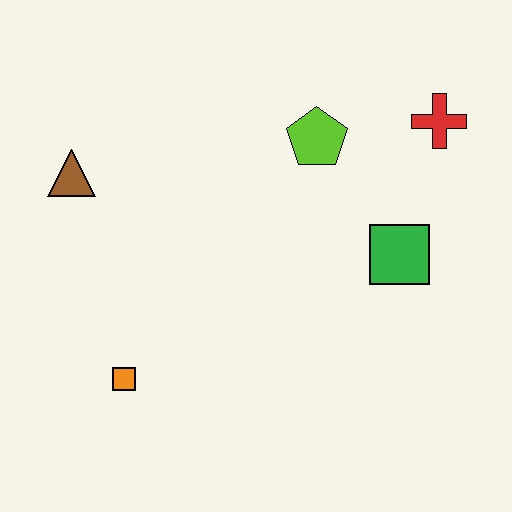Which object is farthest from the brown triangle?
The red cross is farthest from the brown triangle.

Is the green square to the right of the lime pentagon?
Yes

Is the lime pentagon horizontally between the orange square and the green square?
Yes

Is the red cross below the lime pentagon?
No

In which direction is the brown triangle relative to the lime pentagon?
The brown triangle is to the left of the lime pentagon.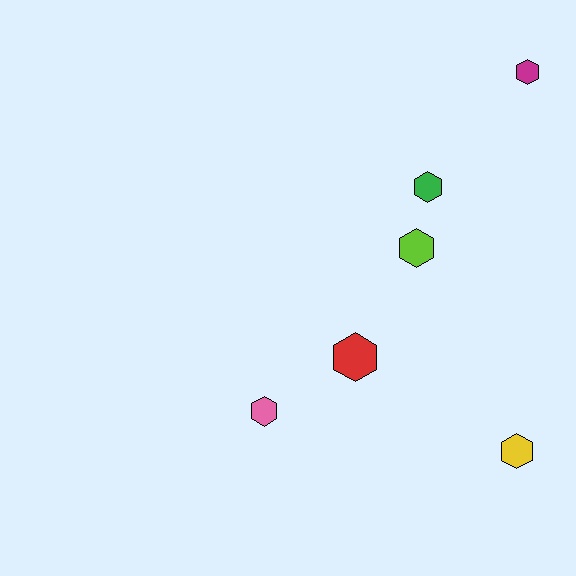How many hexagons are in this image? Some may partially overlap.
There are 6 hexagons.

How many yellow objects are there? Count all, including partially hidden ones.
There is 1 yellow object.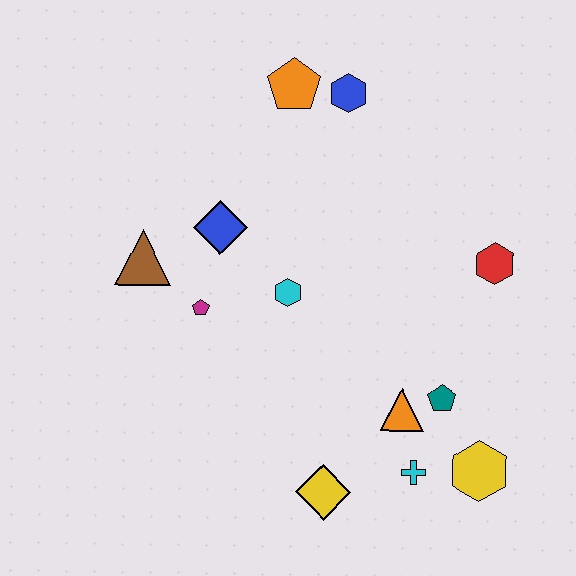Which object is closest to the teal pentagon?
The orange triangle is closest to the teal pentagon.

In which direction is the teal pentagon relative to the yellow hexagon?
The teal pentagon is above the yellow hexagon.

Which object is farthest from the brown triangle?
The yellow hexagon is farthest from the brown triangle.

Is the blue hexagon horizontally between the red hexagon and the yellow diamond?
Yes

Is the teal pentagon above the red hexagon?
No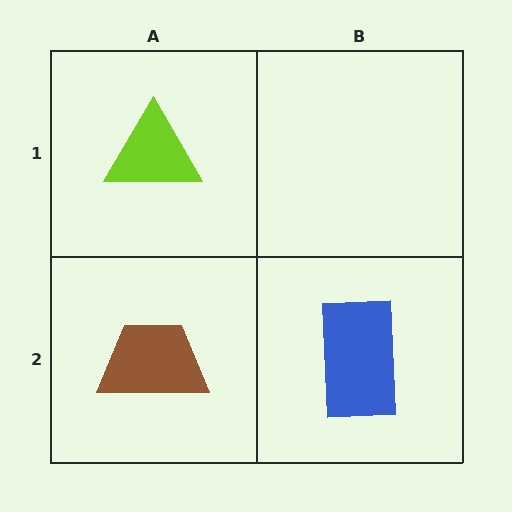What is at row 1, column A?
A lime triangle.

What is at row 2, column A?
A brown trapezoid.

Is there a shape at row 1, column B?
No, that cell is empty.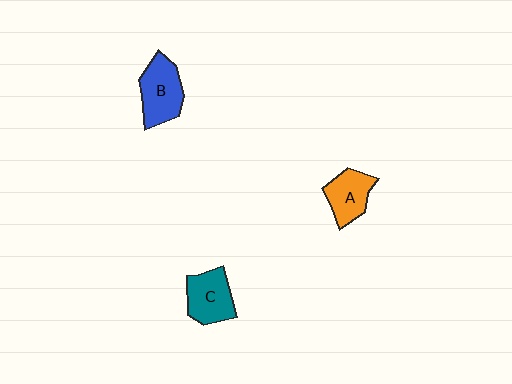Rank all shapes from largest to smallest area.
From largest to smallest: B (blue), C (teal), A (orange).